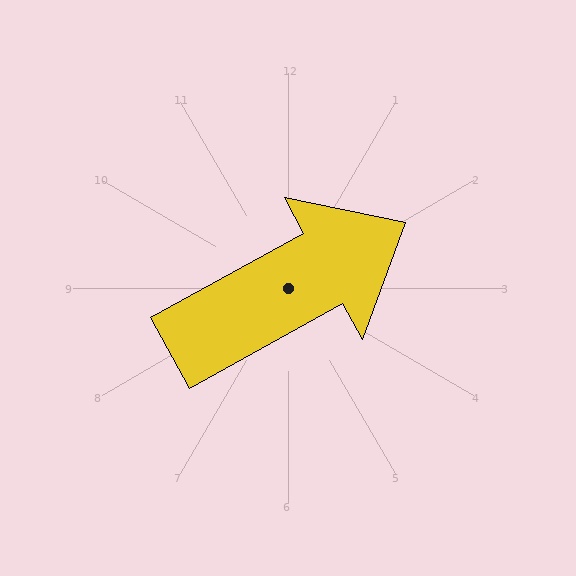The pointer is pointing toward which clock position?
Roughly 2 o'clock.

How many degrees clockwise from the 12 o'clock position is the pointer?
Approximately 61 degrees.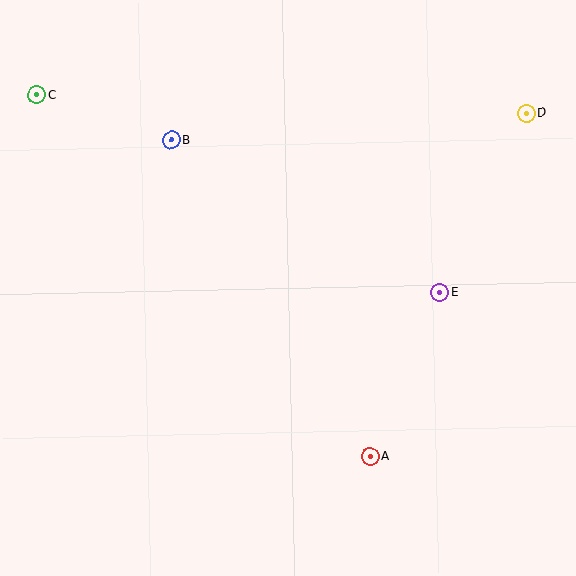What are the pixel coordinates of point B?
Point B is at (171, 140).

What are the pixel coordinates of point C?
Point C is at (36, 95).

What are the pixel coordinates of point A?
Point A is at (370, 456).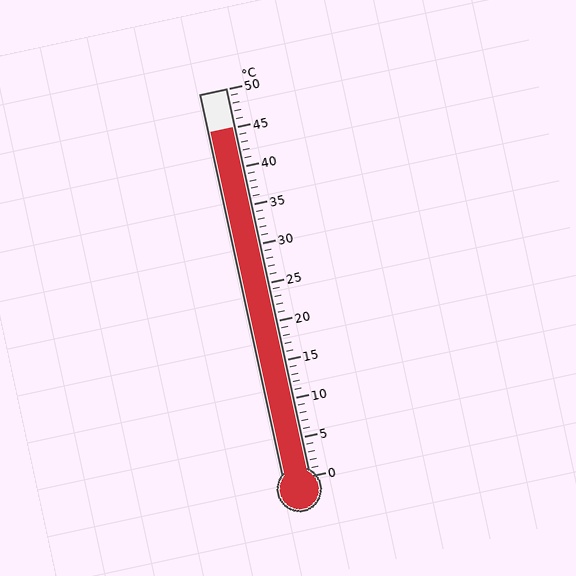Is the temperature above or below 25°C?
The temperature is above 25°C.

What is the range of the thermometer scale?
The thermometer scale ranges from 0°C to 50°C.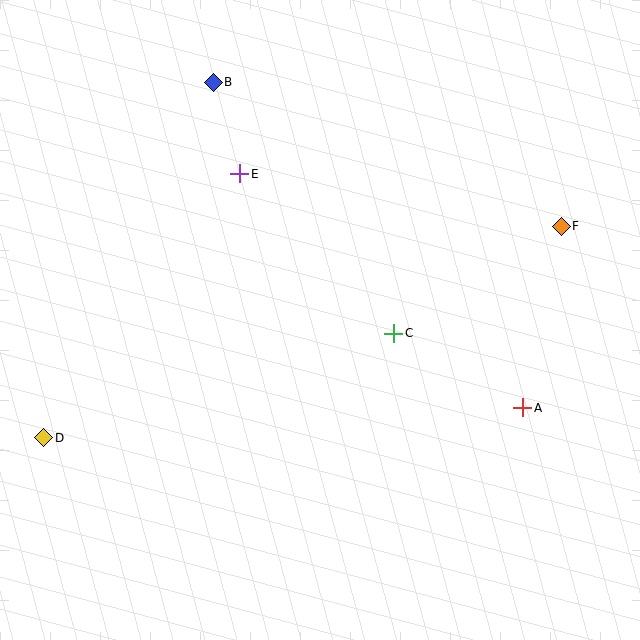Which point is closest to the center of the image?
Point C at (394, 333) is closest to the center.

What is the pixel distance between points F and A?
The distance between F and A is 185 pixels.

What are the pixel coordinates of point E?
Point E is at (239, 174).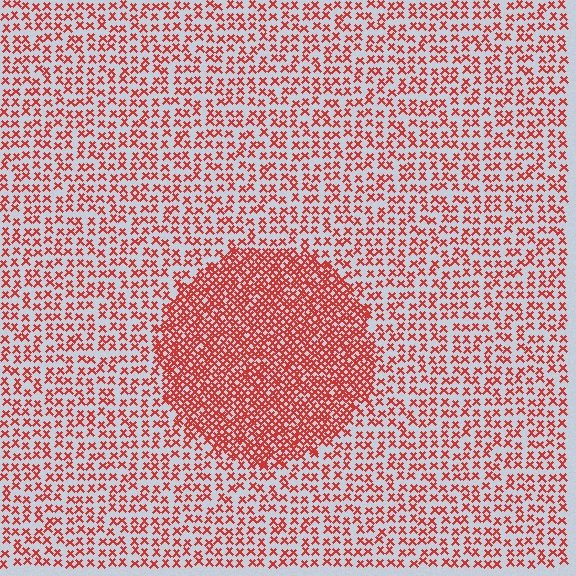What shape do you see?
I see a circle.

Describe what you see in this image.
The image contains small red elements arranged at two different densities. A circle-shaped region is visible where the elements are more densely packed than the surrounding area.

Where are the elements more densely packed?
The elements are more densely packed inside the circle boundary.